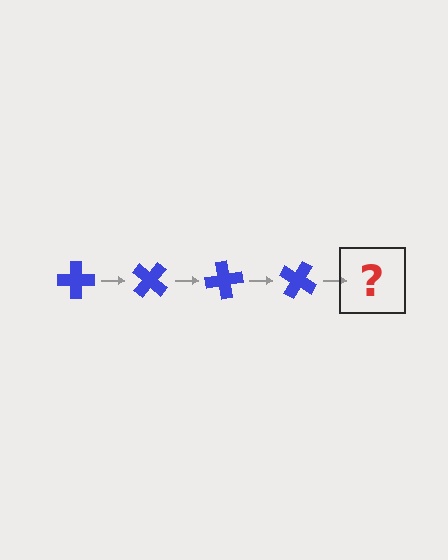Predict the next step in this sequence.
The next step is a blue cross rotated 160 degrees.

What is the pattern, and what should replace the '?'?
The pattern is that the cross rotates 40 degrees each step. The '?' should be a blue cross rotated 160 degrees.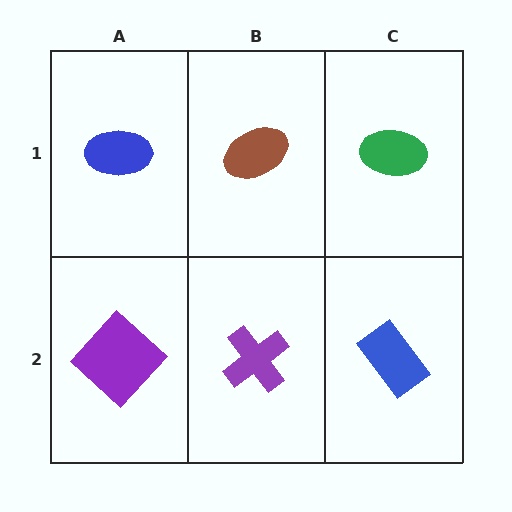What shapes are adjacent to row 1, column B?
A purple cross (row 2, column B), a blue ellipse (row 1, column A), a green ellipse (row 1, column C).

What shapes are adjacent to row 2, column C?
A green ellipse (row 1, column C), a purple cross (row 2, column B).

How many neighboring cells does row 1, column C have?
2.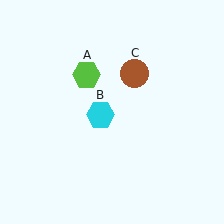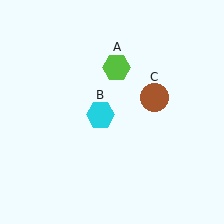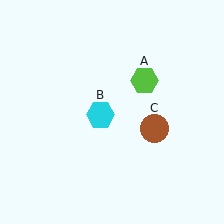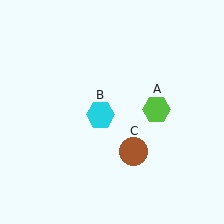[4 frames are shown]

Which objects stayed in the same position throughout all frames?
Cyan hexagon (object B) remained stationary.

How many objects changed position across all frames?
2 objects changed position: lime hexagon (object A), brown circle (object C).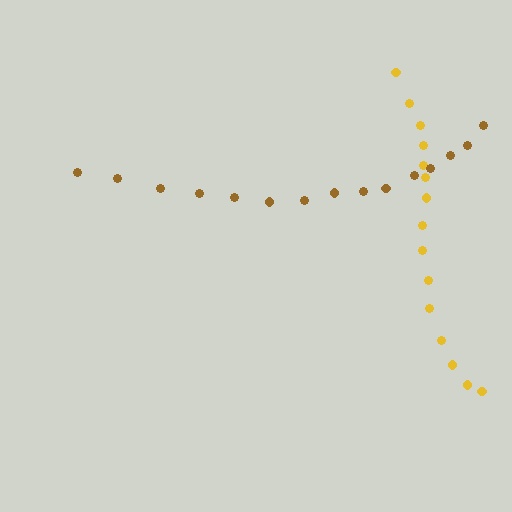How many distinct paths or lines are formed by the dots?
There are 2 distinct paths.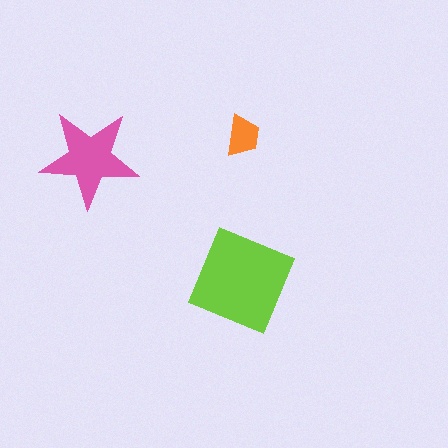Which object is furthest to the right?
The orange trapezoid is rightmost.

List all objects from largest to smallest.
The lime diamond, the pink star, the orange trapezoid.